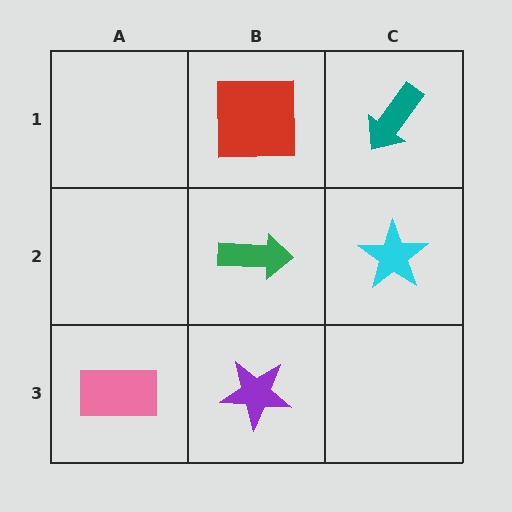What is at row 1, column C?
A teal arrow.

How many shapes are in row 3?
2 shapes.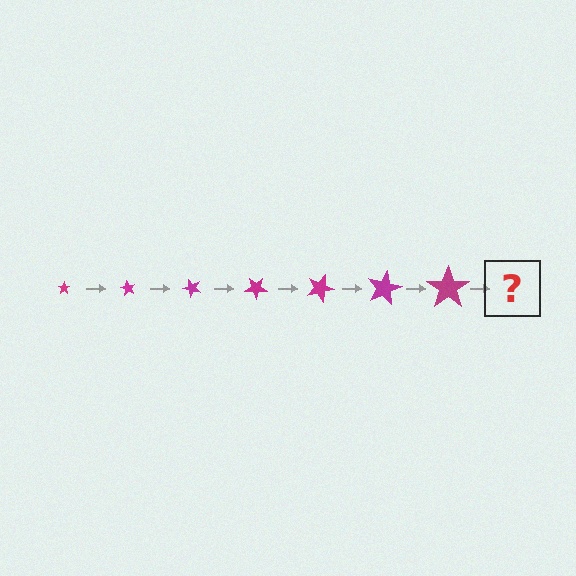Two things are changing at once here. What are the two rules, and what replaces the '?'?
The two rules are that the star grows larger each step and it rotates 60 degrees each step. The '?' should be a star, larger than the previous one and rotated 420 degrees from the start.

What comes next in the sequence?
The next element should be a star, larger than the previous one and rotated 420 degrees from the start.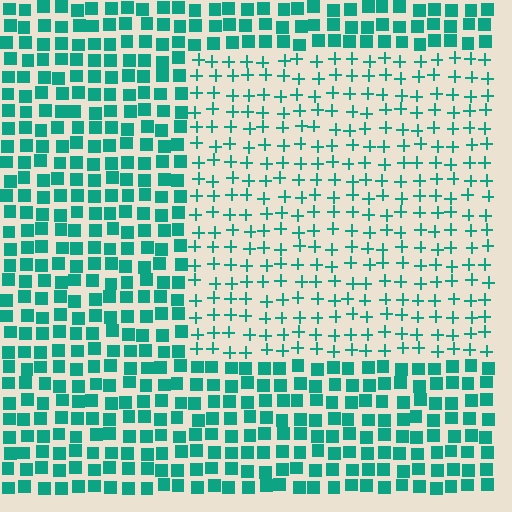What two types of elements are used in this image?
The image uses plus signs inside the rectangle region and squares outside it.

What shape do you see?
I see a rectangle.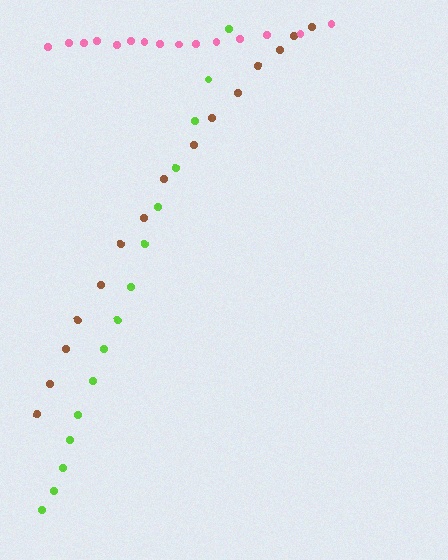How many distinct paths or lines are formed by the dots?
There are 3 distinct paths.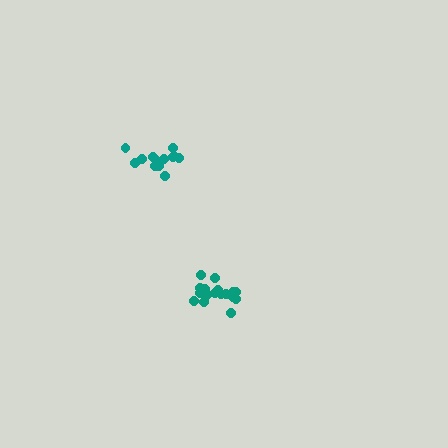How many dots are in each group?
Group 1: 14 dots, Group 2: 17 dots (31 total).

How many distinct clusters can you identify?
There are 2 distinct clusters.